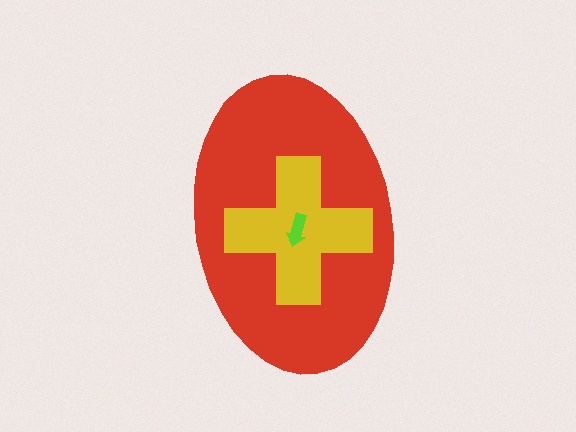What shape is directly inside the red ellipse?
The yellow cross.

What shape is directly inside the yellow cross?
The lime arrow.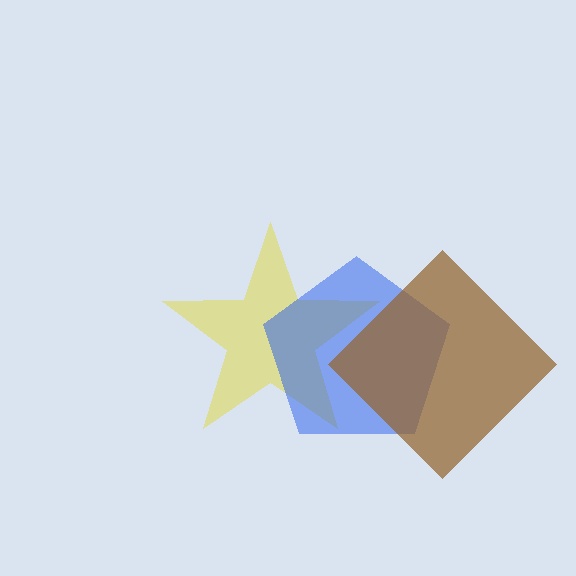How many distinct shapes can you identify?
There are 3 distinct shapes: a yellow star, a blue pentagon, a brown diamond.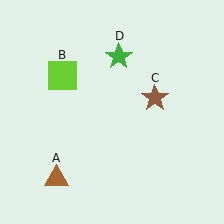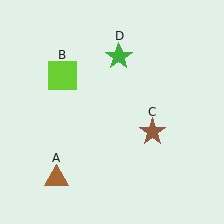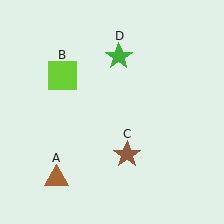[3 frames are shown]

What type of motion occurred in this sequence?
The brown star (object C) rotated clockwise around the center of the scene.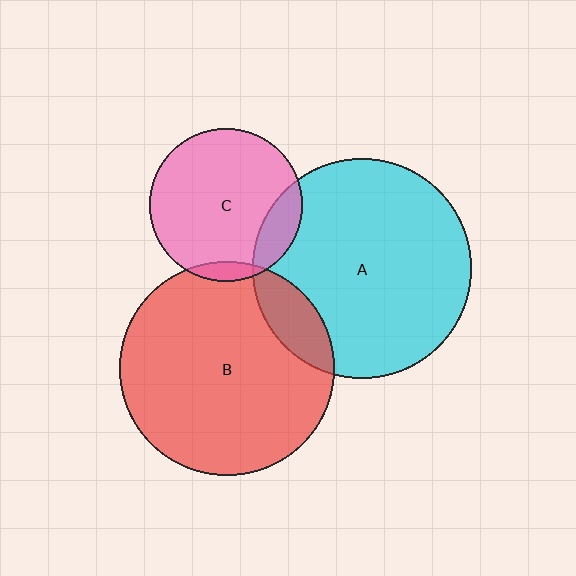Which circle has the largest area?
Circle A (cyan).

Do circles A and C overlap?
Yes.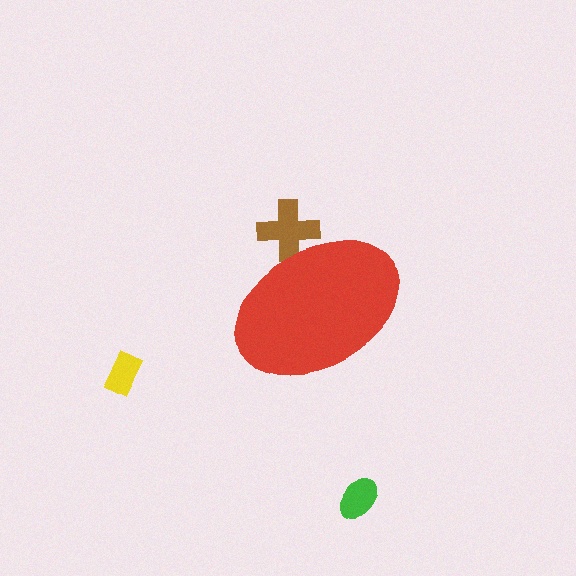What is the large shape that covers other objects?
A red ellipse.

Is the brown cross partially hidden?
Yes, the brown cross is partially hidden behind the red ellipse.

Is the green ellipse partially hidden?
No, the green ellipse is fully visible.